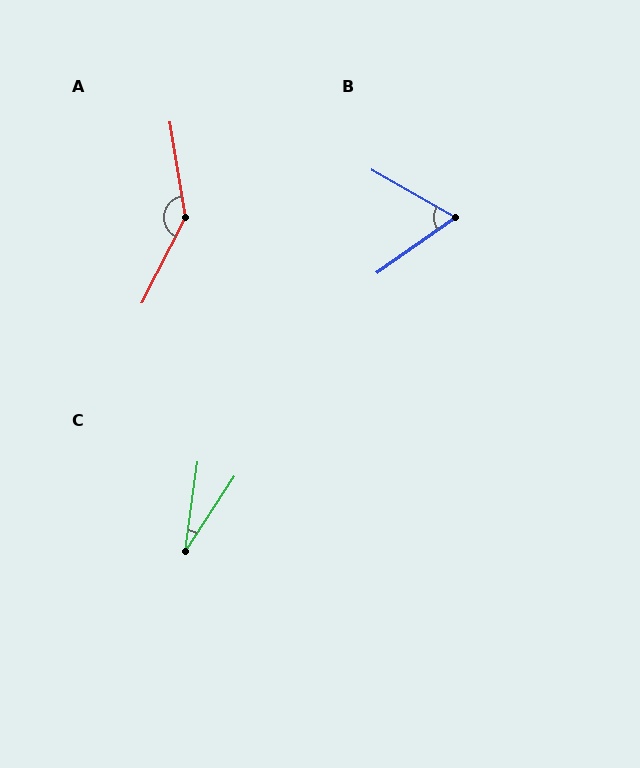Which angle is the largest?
A, at approximately 144 degrees.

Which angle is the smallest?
C, at approximately 25 degrees.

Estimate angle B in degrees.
Approximately 65 degrees.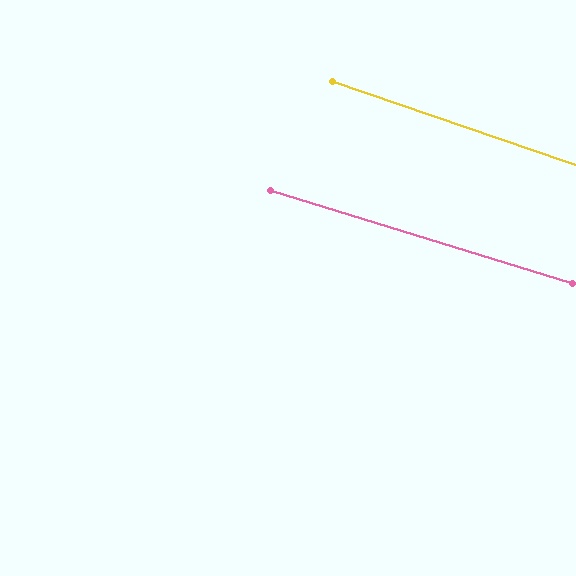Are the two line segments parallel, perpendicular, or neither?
Parallel — their directions differ by only 1.9°.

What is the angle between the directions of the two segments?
Approximately 2 degrees.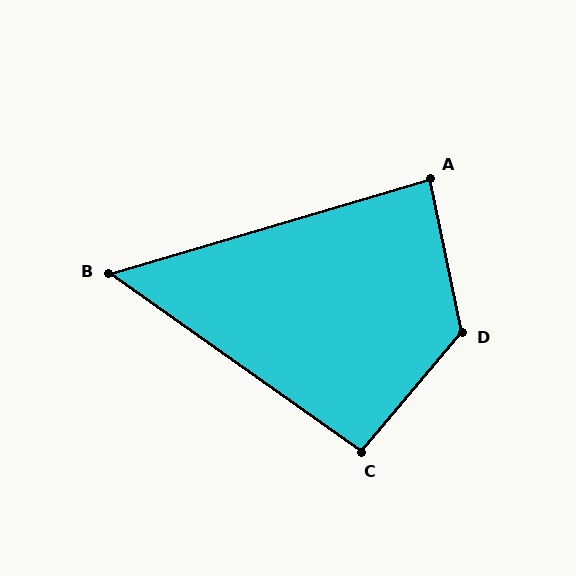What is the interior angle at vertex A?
Approximately 85 degrees (approximately right).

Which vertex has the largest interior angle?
D, at approximately 128 degrees.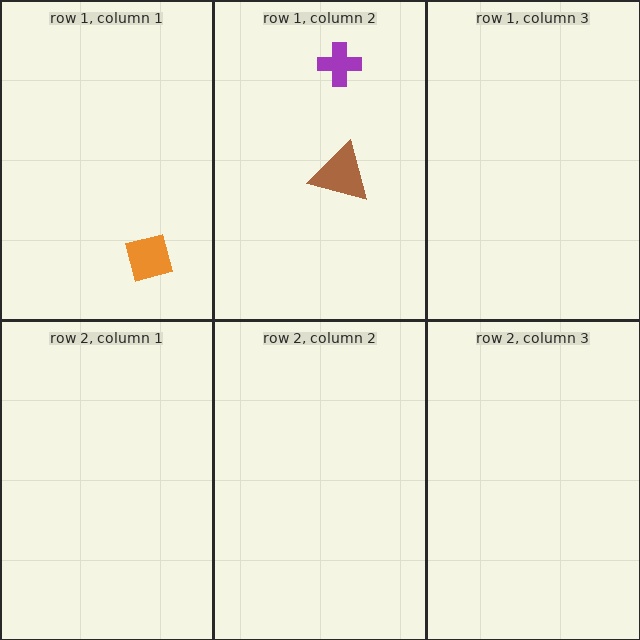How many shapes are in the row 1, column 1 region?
1.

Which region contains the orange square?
The row 1, column 1 region.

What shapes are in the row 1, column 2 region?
The brown triangle, the purple cross.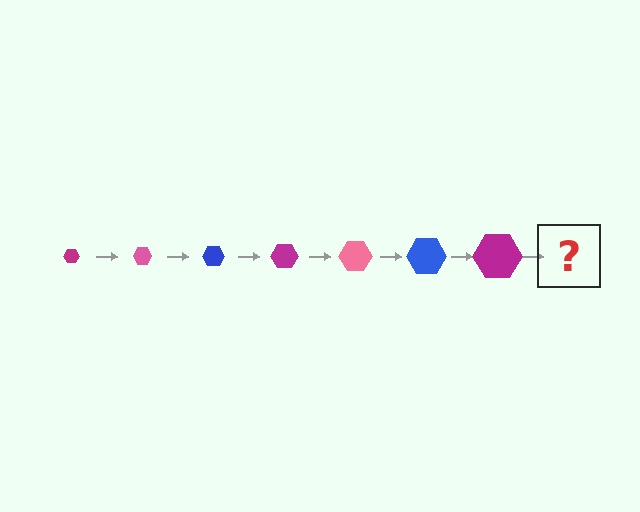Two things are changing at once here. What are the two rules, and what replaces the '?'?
The two rules are that the hexagon grows larger each step and the color cycles through magenta, pink, and blue. The '?' should be a pink hexagon, larger than the previous one.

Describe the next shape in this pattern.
It should be a pink hexagon, larger than the previous one.